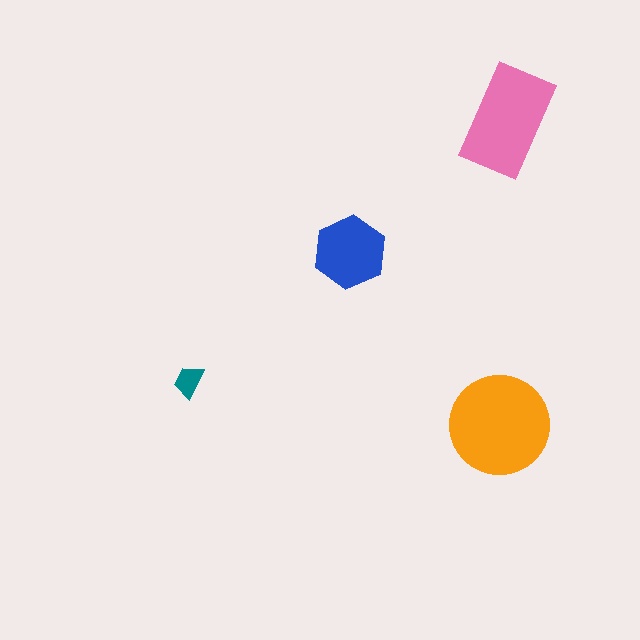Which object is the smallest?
The teal trapezoid.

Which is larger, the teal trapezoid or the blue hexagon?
The blue hexagon.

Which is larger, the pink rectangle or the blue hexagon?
The pink rectangle.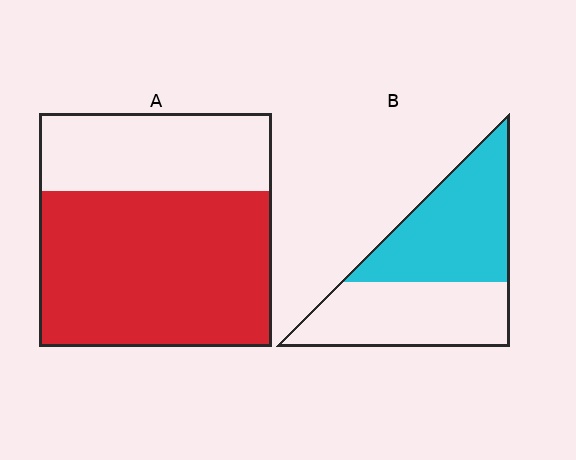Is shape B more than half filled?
Roughly half.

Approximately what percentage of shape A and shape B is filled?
A is approximately 65% and B is approximately 50%.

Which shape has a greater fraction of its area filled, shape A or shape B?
Shape A.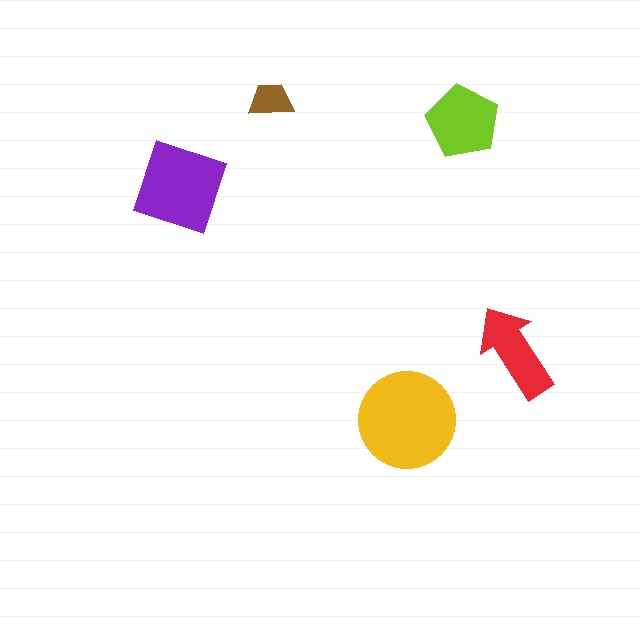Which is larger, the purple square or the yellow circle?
The yellow circle.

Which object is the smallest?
The brown trapezoid.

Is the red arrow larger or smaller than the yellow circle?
Smaller.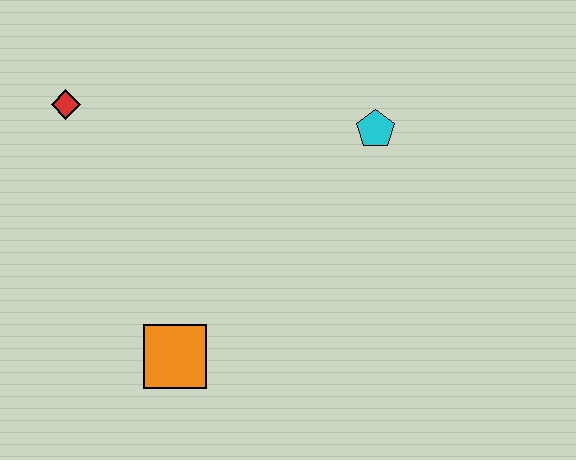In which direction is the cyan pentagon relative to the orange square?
The cyan pentagon is above the orange square.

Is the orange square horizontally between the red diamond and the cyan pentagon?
Yes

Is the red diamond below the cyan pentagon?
No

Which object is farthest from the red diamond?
The cyan pentagon is farthest from the red diamond.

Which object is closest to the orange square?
The red diamond is closest to the orange square.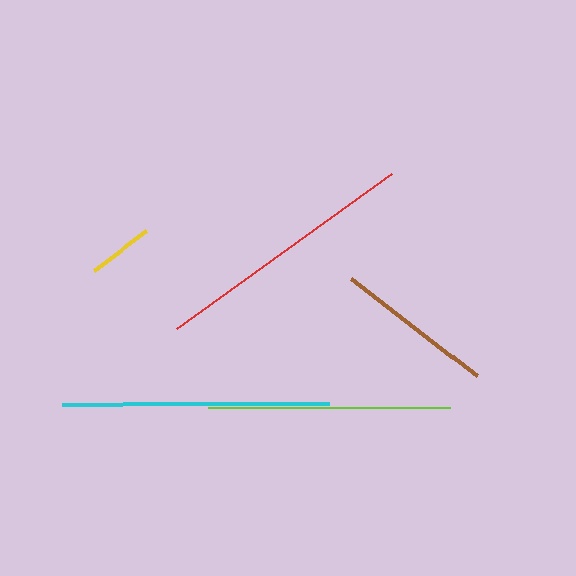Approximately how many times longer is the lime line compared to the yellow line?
The lime line is approximately 3.7 times the length of the yellow line.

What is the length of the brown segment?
The brown segment is approximately 160 pixels long.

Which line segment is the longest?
The cyan line is the longest at approximately 267 pixels.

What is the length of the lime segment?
The lime segment is approximately 242 pixels long.